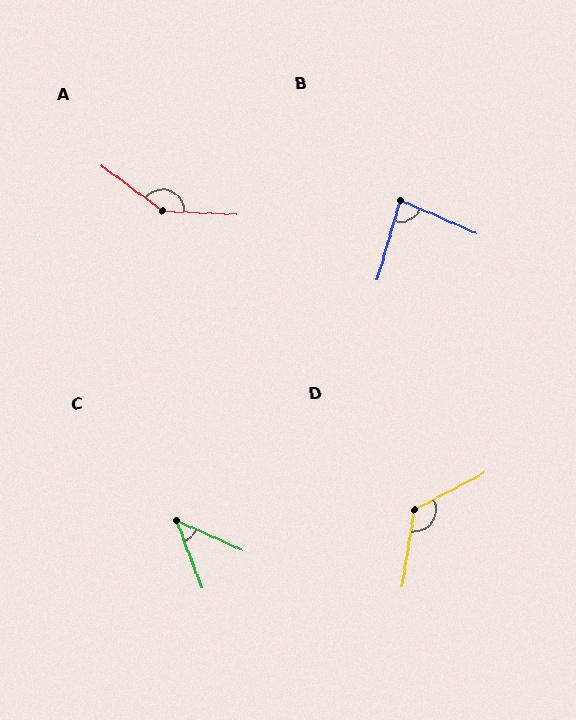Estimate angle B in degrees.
Approximately 82 degrees.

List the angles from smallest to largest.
C (44°), B (82°), D (127°), A (146°).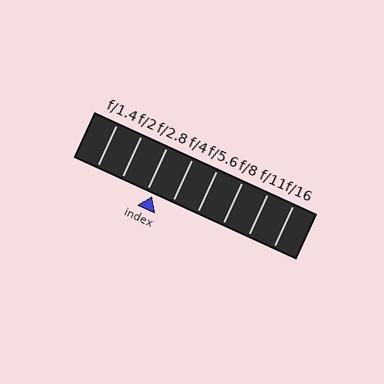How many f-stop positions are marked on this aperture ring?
There are 8 f-stop positions marked.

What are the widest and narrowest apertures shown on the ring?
The widest aperture shown is f/1.4 and the narrowest is f/16.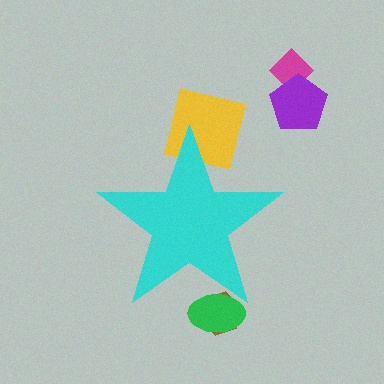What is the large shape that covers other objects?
A cyan star.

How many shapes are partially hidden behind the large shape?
3 shapes are partially hidden.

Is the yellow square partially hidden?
Yes, the yellow square is partially hidden behind the cyan star.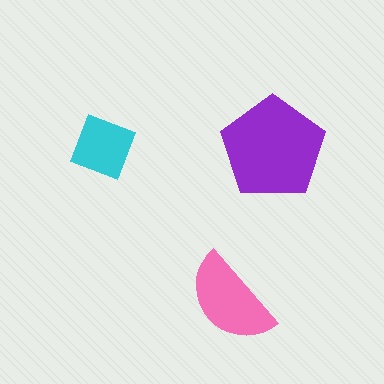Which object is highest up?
The cyan diamond is topmost.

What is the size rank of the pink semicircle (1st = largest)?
2nd.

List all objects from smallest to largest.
The cyan diamond, the pink semicircle, the purple pentagon.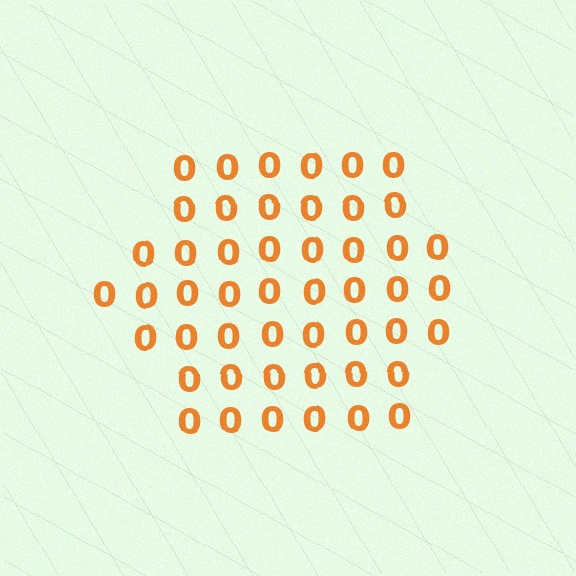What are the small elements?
The small elements are digit 0's.